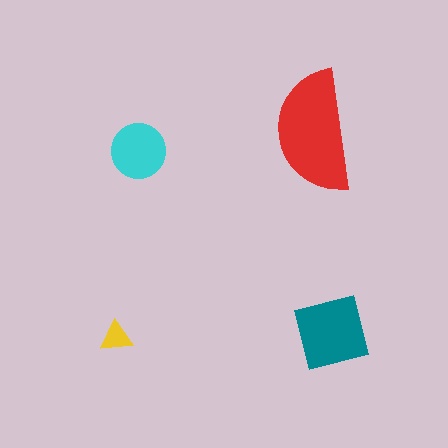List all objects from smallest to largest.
The yellow triangle, the cyan circle, the teal square, the red semicircle.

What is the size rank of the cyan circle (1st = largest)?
3rd.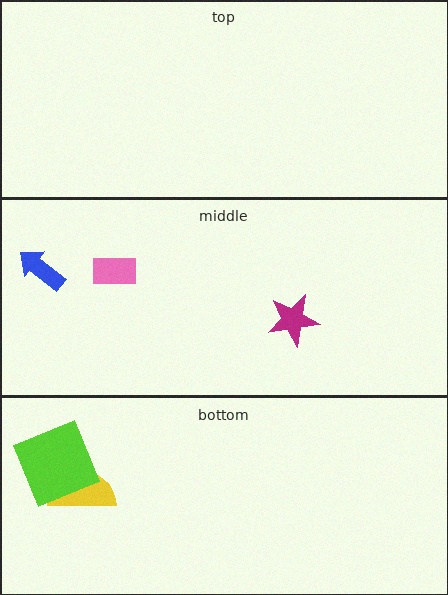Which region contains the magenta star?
The middle region.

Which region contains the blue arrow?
The middle region.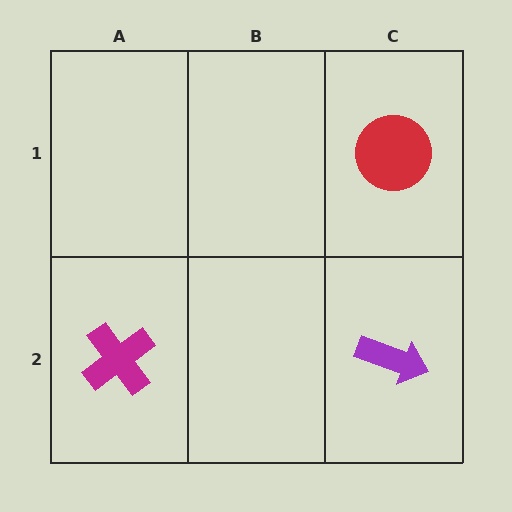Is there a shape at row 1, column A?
No, that cell is empty.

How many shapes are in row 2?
2 shapes.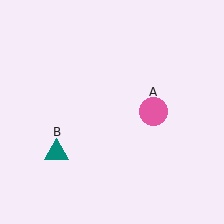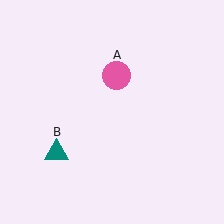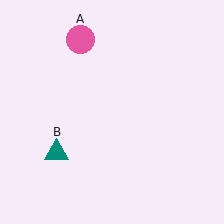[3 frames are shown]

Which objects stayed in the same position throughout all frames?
Teal triangle (object B) remained stationary.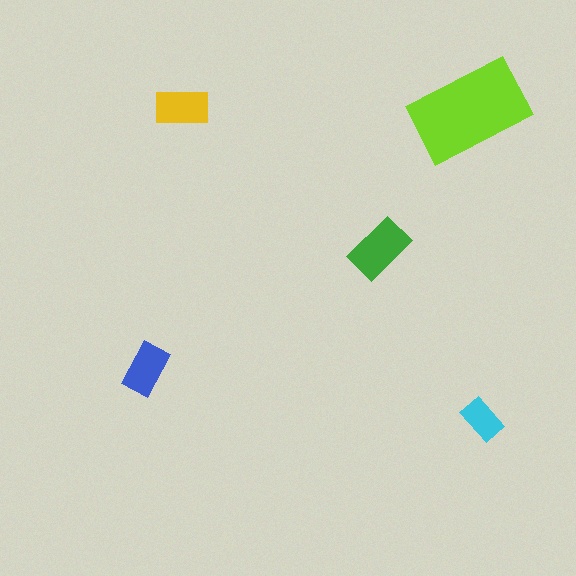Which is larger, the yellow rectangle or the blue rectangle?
The yellow one.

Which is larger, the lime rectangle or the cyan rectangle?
The lime one.